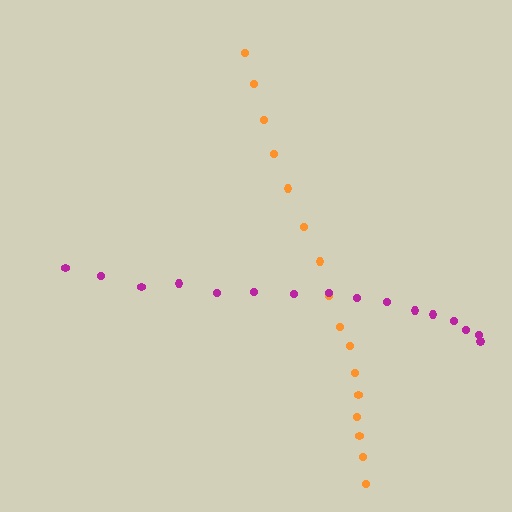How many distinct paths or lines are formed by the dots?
There are 2 distinct paths.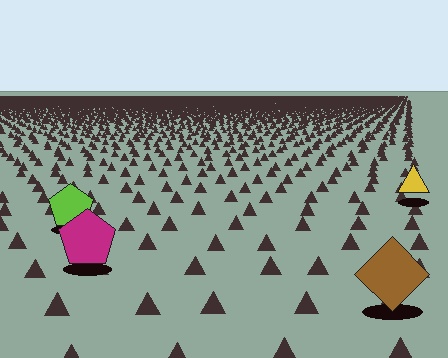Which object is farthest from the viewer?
The yellow triangle is farthest from the viewer. It appears smaller and the ground texture around it is denser.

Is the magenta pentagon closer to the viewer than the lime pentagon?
Yes. The magenta pentagon is closer — you can tell from the texture gradient: the ground texture is coarser near it.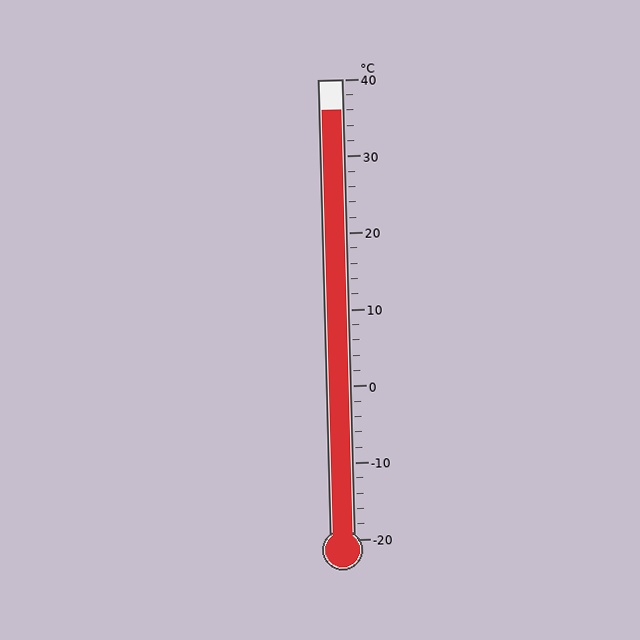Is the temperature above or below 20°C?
The temperature is above 20°C.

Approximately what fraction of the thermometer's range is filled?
The thermometer is filled to approximately 95% of its range.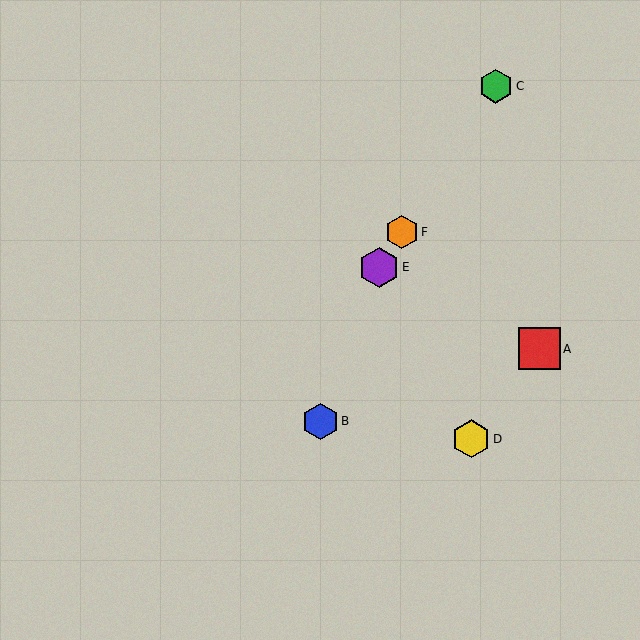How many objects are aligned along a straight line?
3 objects (C, E, F) are aligned along a straight line.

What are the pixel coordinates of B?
Object B is at (320, 421).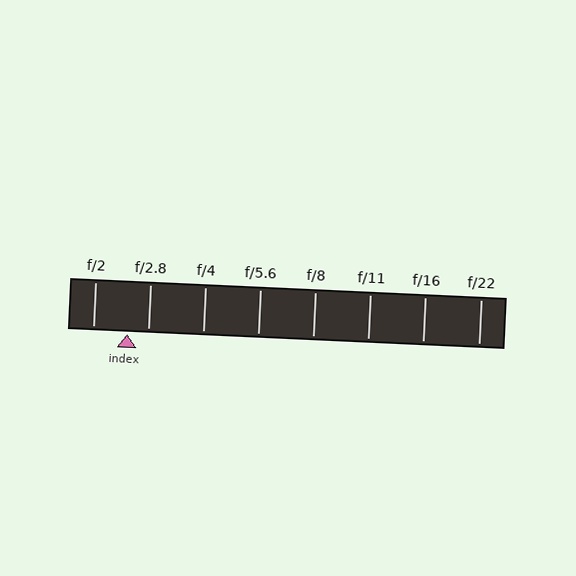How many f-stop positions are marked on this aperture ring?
There are 8 f-stop positions marked.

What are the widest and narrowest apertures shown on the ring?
The widest aperture shown is f/2 and the narrowest is f/22.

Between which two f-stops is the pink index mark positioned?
The index mark is between f/2 and f/2.8.